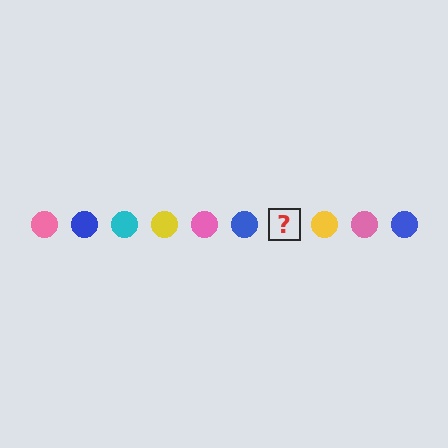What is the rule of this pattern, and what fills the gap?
The rule is that the pattern cycles through pink, blue, cyan, yellow circles. The gap should be filled with a cyan circle.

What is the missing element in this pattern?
The missing element is a cyan circle.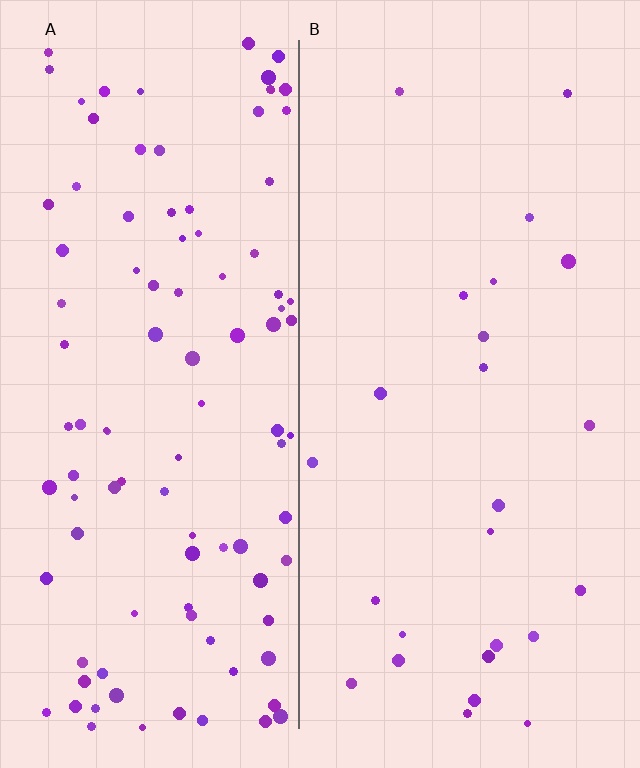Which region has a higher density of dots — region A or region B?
A (the left).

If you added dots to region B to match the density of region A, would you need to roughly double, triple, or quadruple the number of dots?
Approximately quadruple.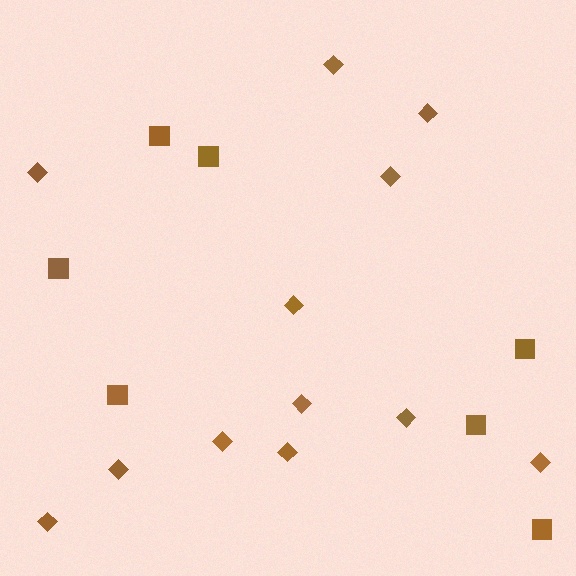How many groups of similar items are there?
There are 2 groups: one group of squares (7) and one group of diamonds (12).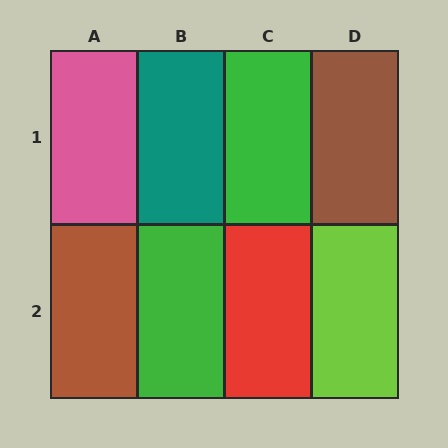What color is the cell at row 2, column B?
Green.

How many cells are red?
1 cell is red.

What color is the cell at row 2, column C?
Red.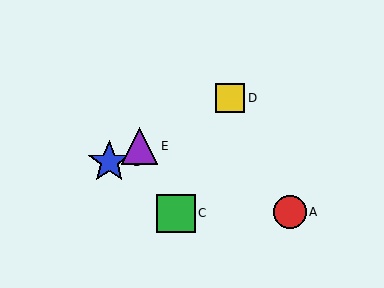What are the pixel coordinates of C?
Object C is at (176, 213).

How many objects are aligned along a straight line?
3 objects (B, D, E) are aligned along a straight line.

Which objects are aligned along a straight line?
Objects B, D, E are aligned along a straight line.